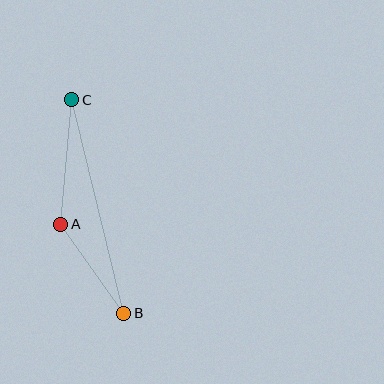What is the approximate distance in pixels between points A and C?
The distance between A and C is approximately 125 pixels.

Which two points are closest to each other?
Points A and B are closest to each other.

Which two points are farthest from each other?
Points B and C are farthest from each other.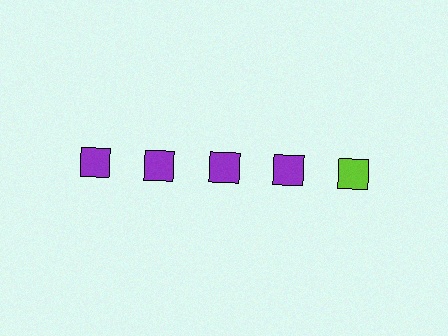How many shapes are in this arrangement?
There are 5 shapes arranged in a grid pattern.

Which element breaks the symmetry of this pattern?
The lime square in the top row, rightmost column breaks the symmetry. All other shapes are purple squares.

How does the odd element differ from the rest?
It has a different color: lime instead of purple.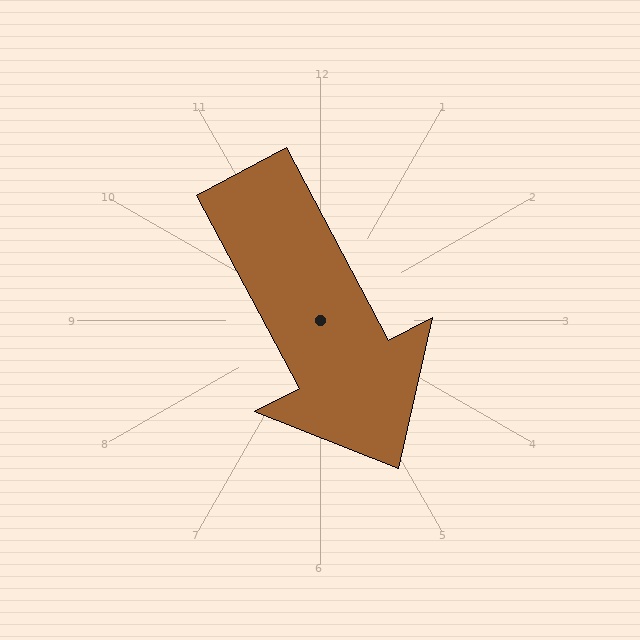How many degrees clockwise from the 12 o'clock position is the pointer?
Approximately 152 degrees.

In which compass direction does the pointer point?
Southeast.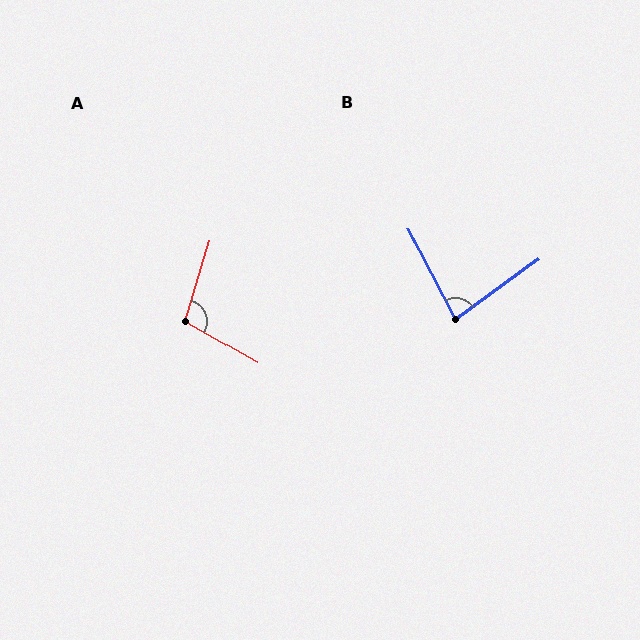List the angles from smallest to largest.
B (82°), A (103°).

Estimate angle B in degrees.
Approximately 82 degrees.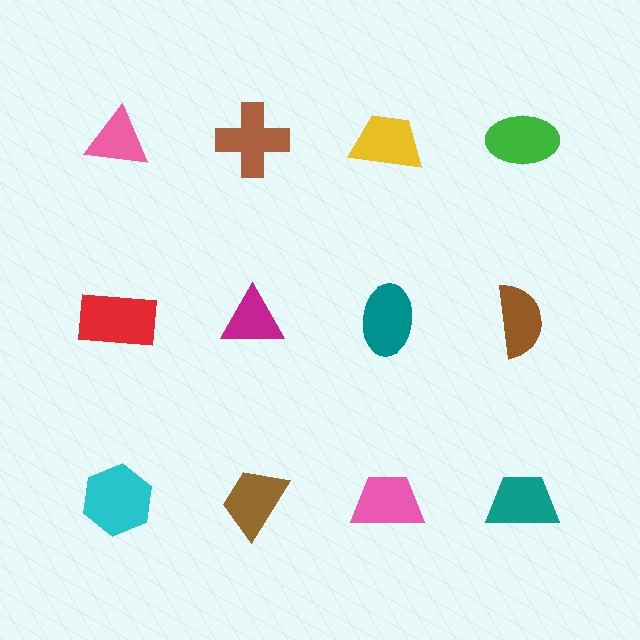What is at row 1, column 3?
A yellow trapezoid.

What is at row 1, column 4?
A green ellipse.